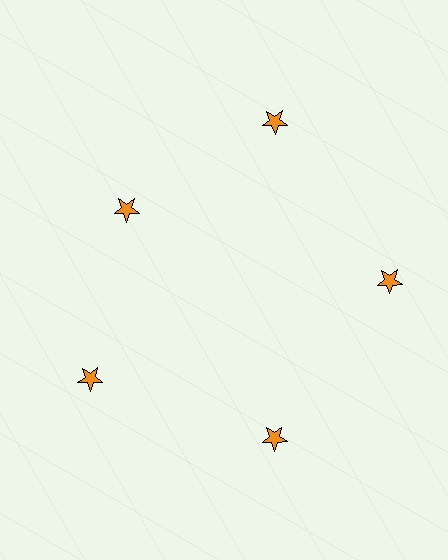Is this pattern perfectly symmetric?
No. The 5 orange stars are arranged in a ring, but one element near the 10 o'clock position is pulled inward toward the center, breaking the 5-fold rotational symmetry.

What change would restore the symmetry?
The symmetry would be restored by moving it outward, back onto the ring so that all 5 stars sit at equal angles and equal distance from the center.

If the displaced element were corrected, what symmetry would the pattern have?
It would have 5-fold rotational symmetry — the pattern would map onto itself every 72 degrees.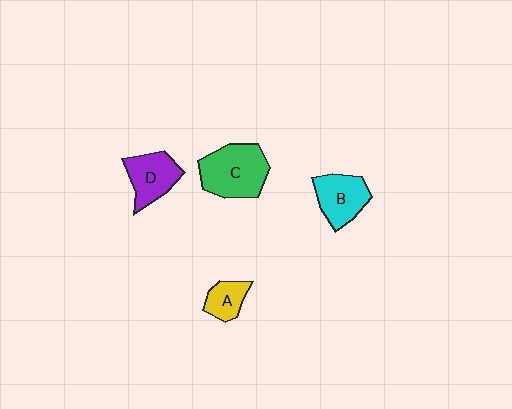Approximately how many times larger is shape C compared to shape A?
Approximately 2.3 times.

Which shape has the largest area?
Shape C (green).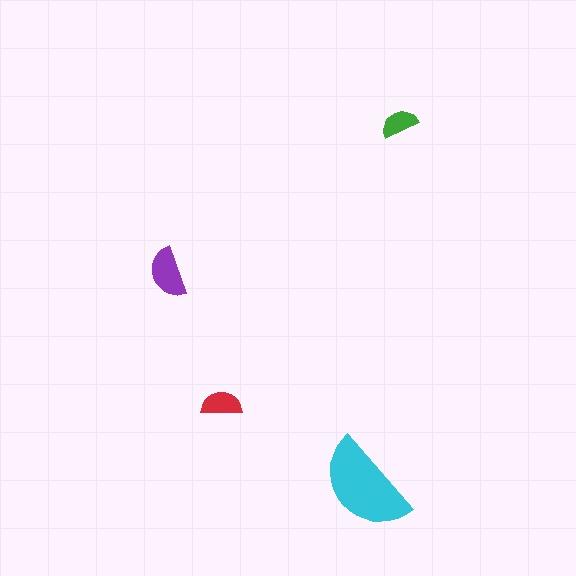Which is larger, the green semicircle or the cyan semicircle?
The cyan one.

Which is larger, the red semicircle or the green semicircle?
The red one.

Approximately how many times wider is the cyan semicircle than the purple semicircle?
About 2 times wider.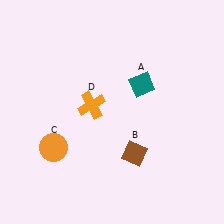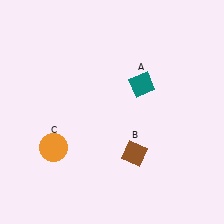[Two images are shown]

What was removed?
The orange cross (D) was removed in Image 2.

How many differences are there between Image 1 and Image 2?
There is 1 difference between the two images.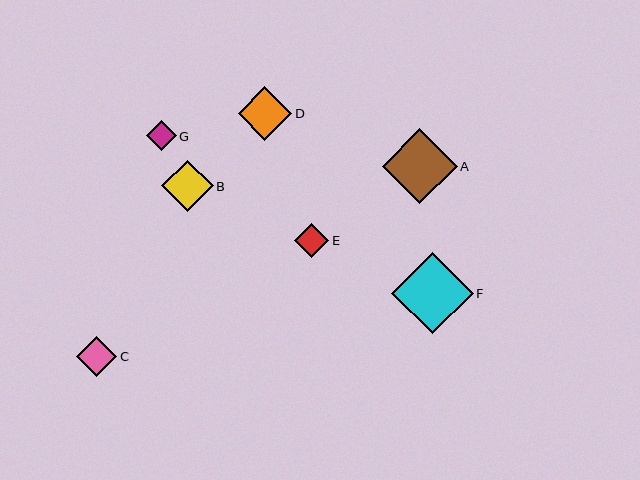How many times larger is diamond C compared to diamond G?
Diamond C is approximately 1.3 times the size of diamond G.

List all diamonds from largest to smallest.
From largest to smallest: F, A, D, B, C, E, G.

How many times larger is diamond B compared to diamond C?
Diamond B is approximately 1.3 times the size of diamond C.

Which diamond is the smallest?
Diamond G is the smallest with a size of approximately 30 pixels.